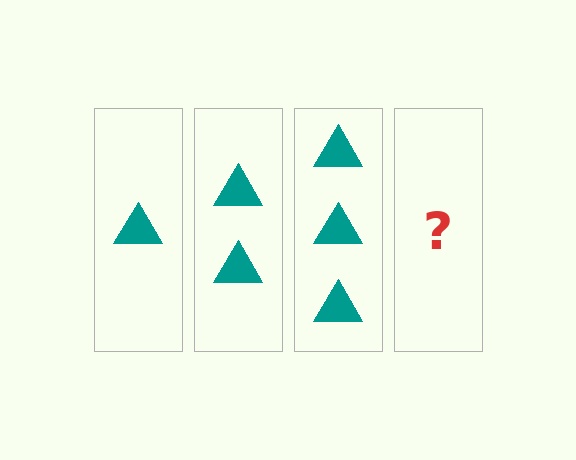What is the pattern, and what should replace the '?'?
The pattern is that each step adds one more triangle. The '?' should be 4 triangles.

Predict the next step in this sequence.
The next step is 4 triangles.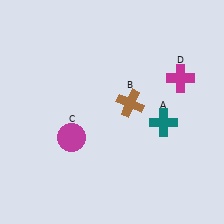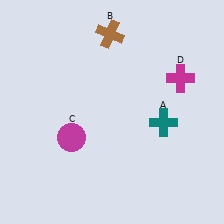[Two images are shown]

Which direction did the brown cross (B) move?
The brown cross (B) moved up.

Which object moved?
The brown cross (B) moved up.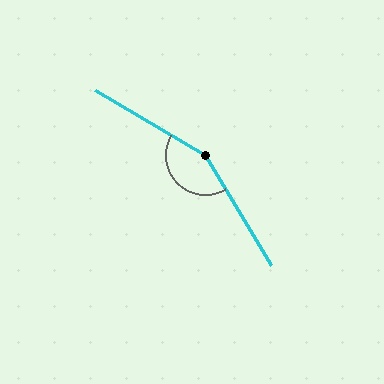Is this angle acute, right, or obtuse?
It is obtuse.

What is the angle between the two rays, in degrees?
Approximately 152 degrees.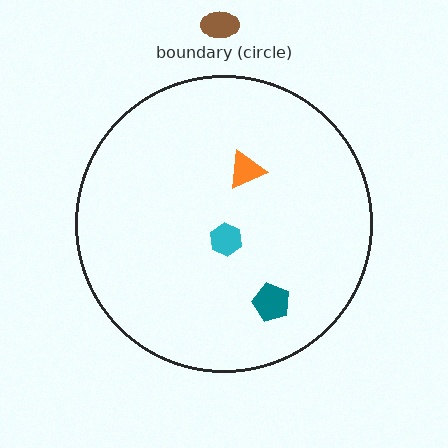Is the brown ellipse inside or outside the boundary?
Outside.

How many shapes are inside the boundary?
3 inside, 1 outside.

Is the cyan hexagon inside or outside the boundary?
Inside.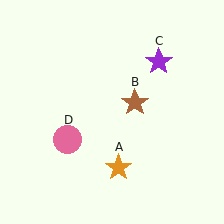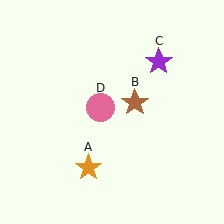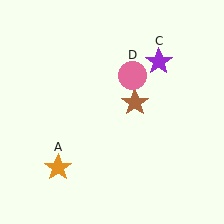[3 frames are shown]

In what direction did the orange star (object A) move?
The orange star (object A) moved left.